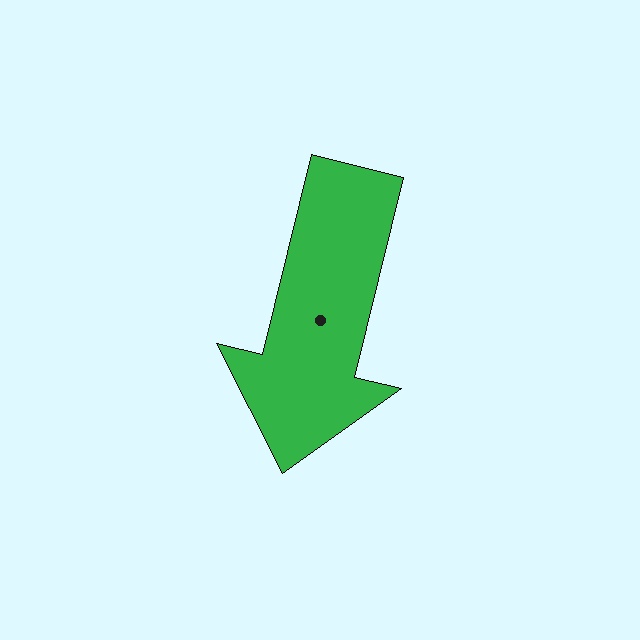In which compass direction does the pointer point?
South.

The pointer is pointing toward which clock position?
Roughly 6 o'clock.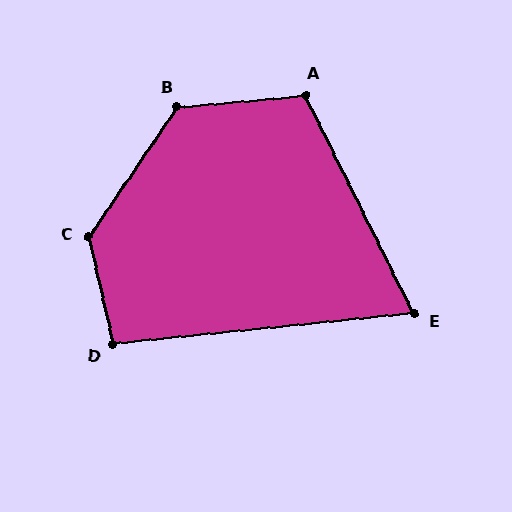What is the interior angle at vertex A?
Approximately 111 degrees (obtuse).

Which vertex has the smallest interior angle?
E, at approximately 70 degrees.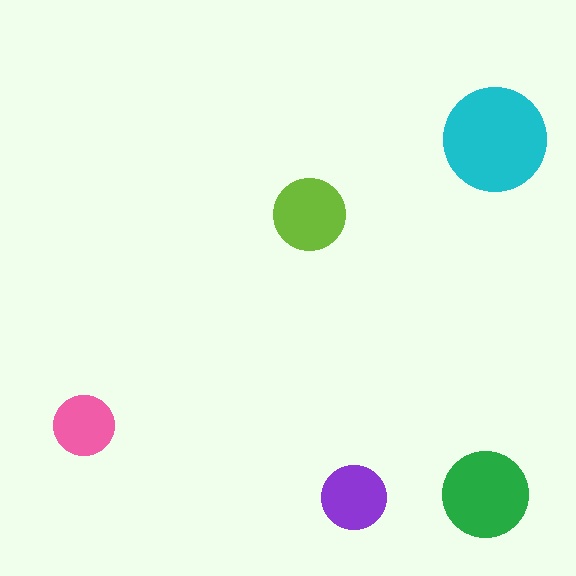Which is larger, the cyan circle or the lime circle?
The cyan one.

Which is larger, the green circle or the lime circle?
The green one.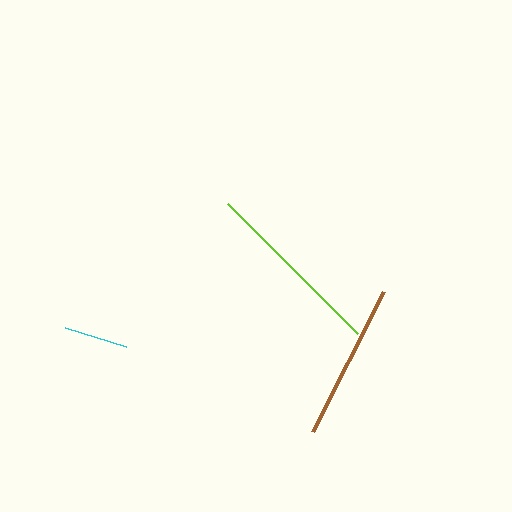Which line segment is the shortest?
The cyan line is the shortest at approximately 64 pixels.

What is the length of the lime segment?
The lime segment is approximately 183 pixels long.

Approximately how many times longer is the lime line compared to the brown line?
The lime line is approximately 1.2 times the length of the brown line.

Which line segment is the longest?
The lime line is the longest at approximately 183 pixels.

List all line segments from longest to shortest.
From longest to shortest: lime, brown, cyan.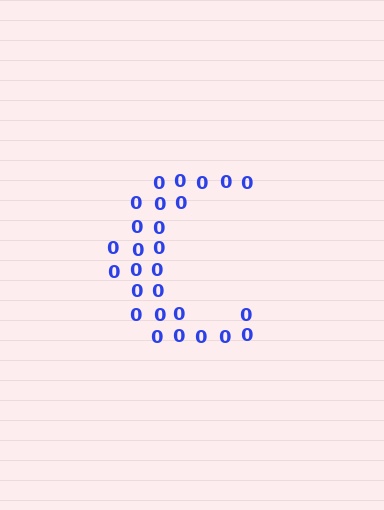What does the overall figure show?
The overall figure shows the letter C.